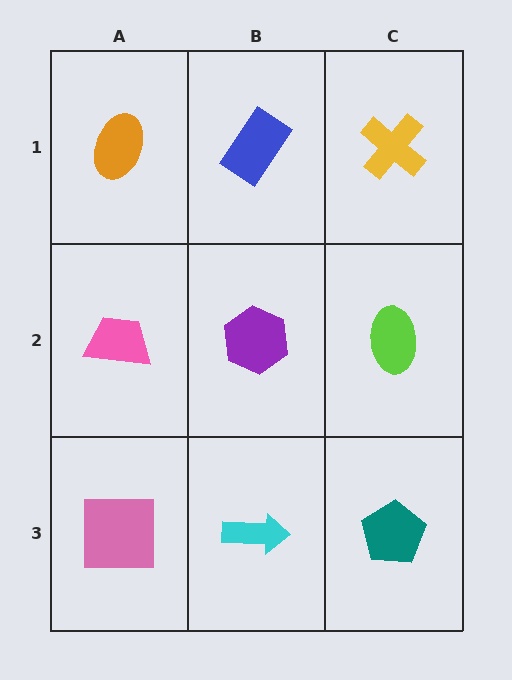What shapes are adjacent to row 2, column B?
A blue rectangle (row 1, column B), a cyan arrow (row 3, column B), a pink trapezoid (row 2, column A), a lime ellipse (row 2, column C).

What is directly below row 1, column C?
A lime ellipse.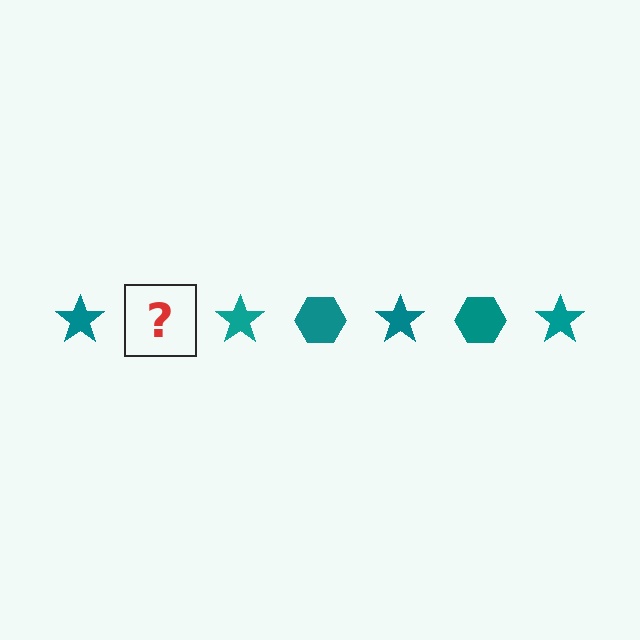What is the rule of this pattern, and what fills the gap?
The rule is that the pattern cycles through star, hexagon shapes in teal. The gap should be filled with a teal hexagon.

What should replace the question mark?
The question mark should be replaced with a teal hexagon.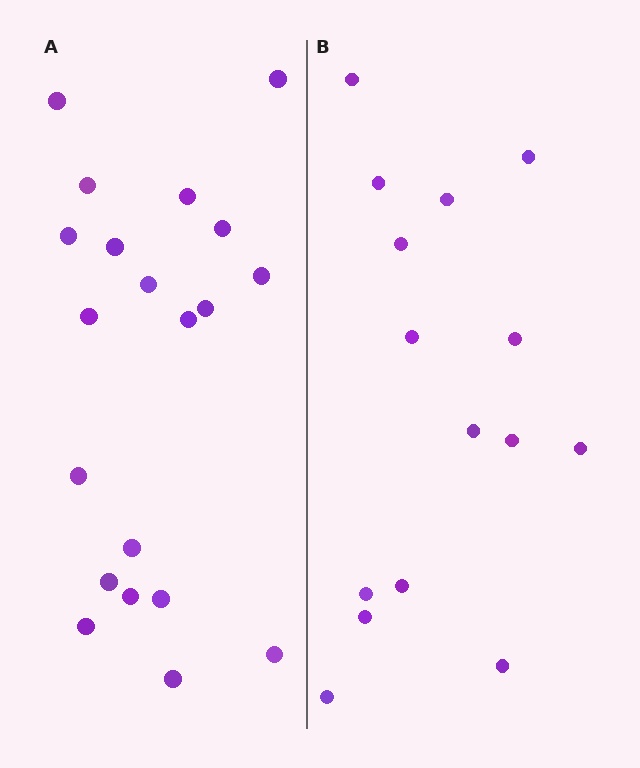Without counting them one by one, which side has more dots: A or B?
Region A (the left region) has more dots.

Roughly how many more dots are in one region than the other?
Region A has about 5 more dots than region B.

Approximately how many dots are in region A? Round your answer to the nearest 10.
About 20 dots.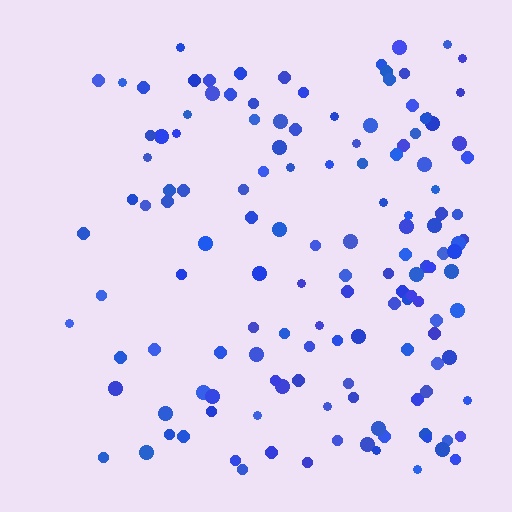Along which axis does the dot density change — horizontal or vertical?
Horizontal.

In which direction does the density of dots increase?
From left to right, with the right side densest.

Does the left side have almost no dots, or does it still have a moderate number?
Still a moderate number, just noticeably fewer than the right.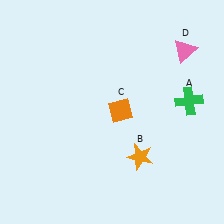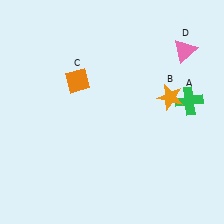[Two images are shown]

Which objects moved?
The objects that moved are: the orange star (B), the orange diamond (C).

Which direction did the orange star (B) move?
The orange star (B) moved up.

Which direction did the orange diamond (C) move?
The orange diamond (C) moved left.